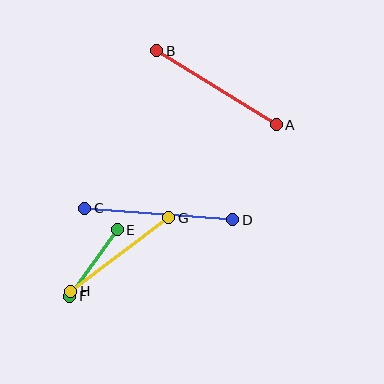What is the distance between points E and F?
The distance is approximately 81 pixels.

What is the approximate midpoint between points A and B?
The midpoint is at approximately (217, 88) pixels.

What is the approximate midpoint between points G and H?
The midpoint is at approximately (120, 254) pixels.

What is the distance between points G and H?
The distance is approximately 122 pixels.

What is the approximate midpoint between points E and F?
The midpoint is at approximately (94, 263) pixels.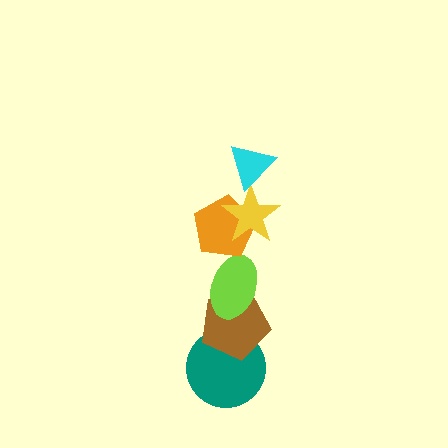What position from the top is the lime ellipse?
The lime ellipse is 4th from the top.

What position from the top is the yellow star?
The yellow star is 2nd from the top.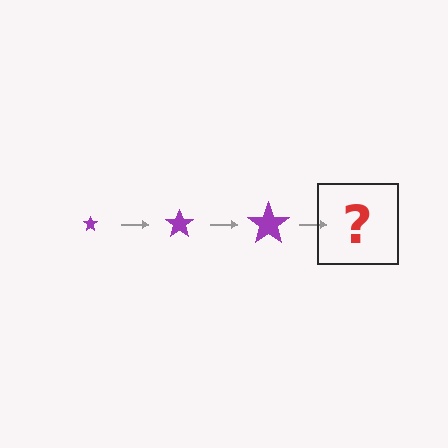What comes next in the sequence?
The next element should be a purple star, larger than the previous one.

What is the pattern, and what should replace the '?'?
The pattern is that the star gets progressively larger each step. The '?' should be a purple star, larger than the previous one.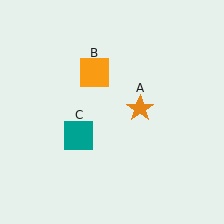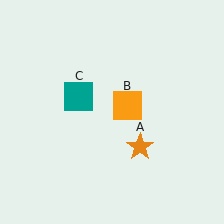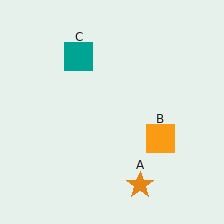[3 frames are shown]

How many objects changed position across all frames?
3 objects changed position: orange star (object A), orange square (object B), teal square (object C).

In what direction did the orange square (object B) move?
The orange square (object B) moved down and to the right.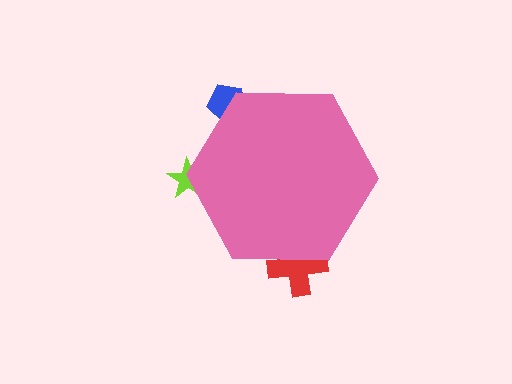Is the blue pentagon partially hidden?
Yes, the blue pentagon is partially hidden behind the pink hexagon.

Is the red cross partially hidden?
Yes, the red cross is partially hidden behind the pink hexagon.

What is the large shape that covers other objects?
A pink hexagon.